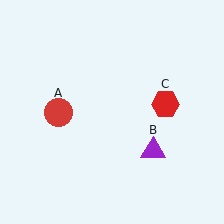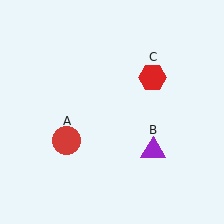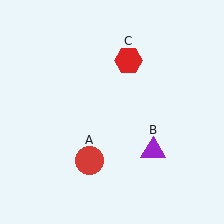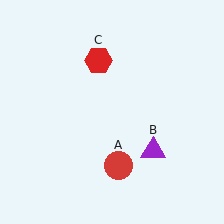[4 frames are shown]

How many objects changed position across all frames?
2 objects changed position: red circle (object A), red hexagon (object C).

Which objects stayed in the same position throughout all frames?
Purple triangle (object B) remained stationary.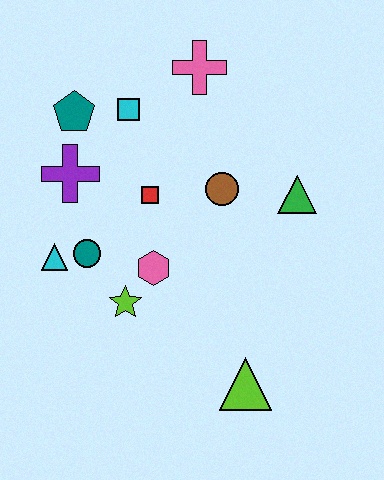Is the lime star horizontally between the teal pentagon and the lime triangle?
Yes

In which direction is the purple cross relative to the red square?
The purple cross is to the left of the red square.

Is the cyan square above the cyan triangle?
Yes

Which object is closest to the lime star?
The pink hexagon is closest to the lime star.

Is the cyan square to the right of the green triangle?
No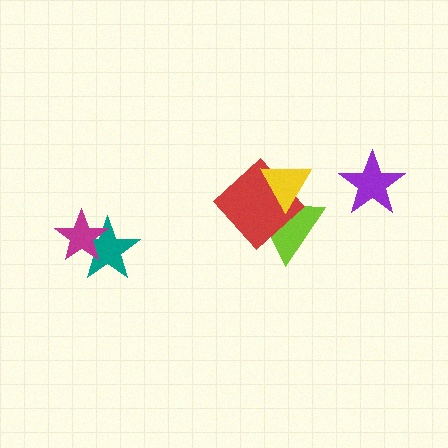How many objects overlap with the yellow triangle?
2 objects overlap with the yellow triangle.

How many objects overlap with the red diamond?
2 objects overlap with the red diamond.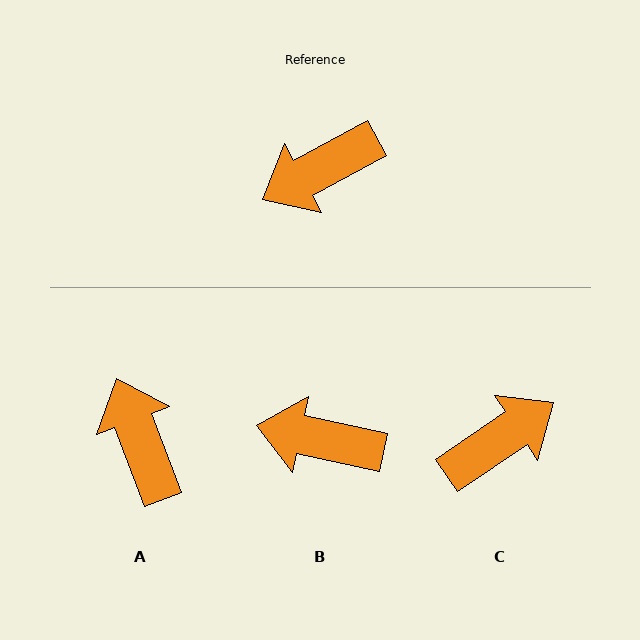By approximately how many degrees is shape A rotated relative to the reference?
Approximately 98 degrees clockwise.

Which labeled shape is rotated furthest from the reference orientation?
C, about 174 degrees away.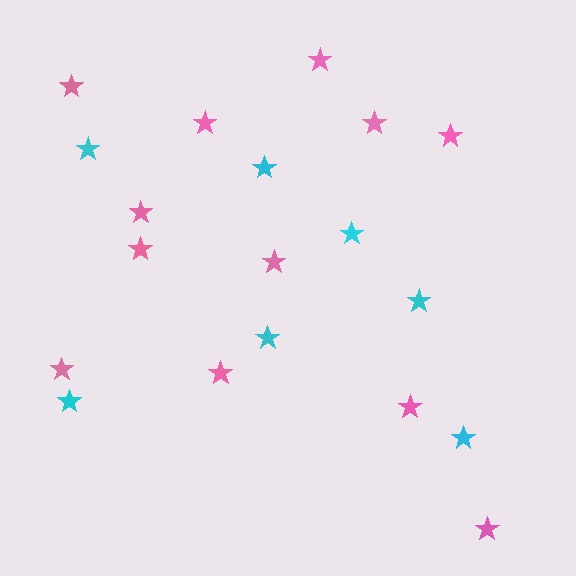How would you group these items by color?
There are 2 groups: one group of pink stars (12) and one group of cyan stars (7).